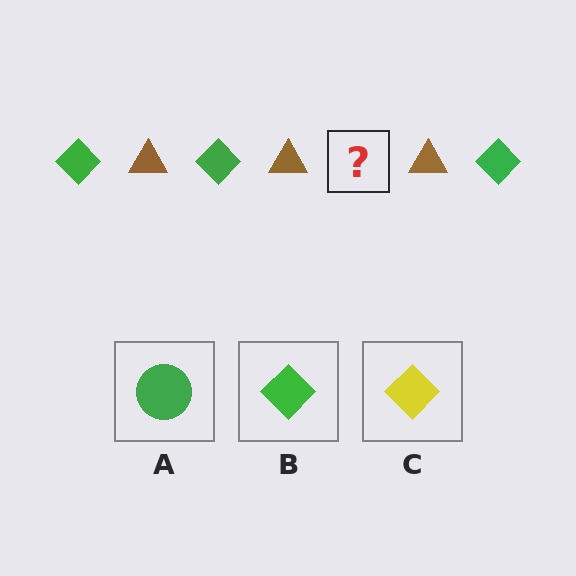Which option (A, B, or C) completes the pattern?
B.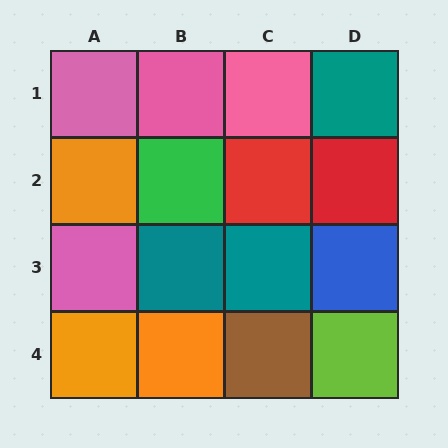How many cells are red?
2 cells are red.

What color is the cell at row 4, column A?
Orange.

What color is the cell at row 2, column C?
Red.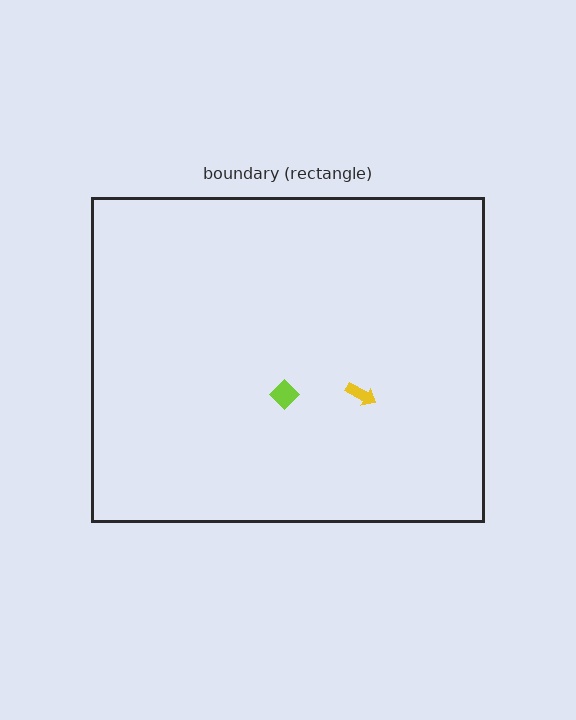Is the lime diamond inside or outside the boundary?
Inside.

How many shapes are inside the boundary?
2 inside, 0 outside.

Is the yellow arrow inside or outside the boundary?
Inside.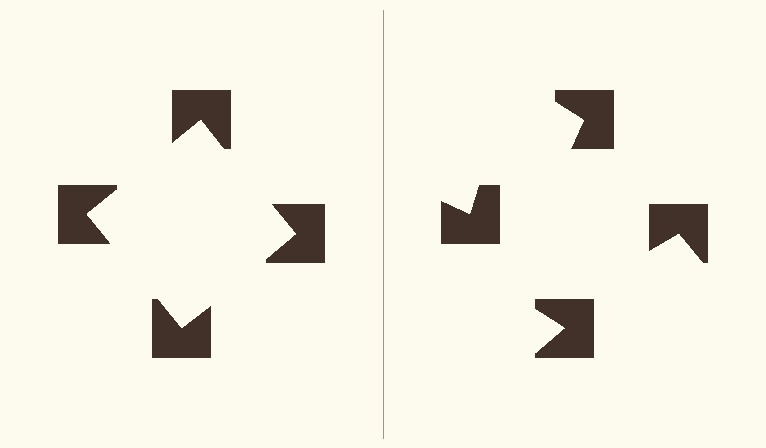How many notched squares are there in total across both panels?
8 — 4 on each side.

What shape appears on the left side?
An illusory square.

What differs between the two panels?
The notched squares are positioned identically on both sides; only the wedge orientations differ. On the left they align to a square; on the right they are misaligned.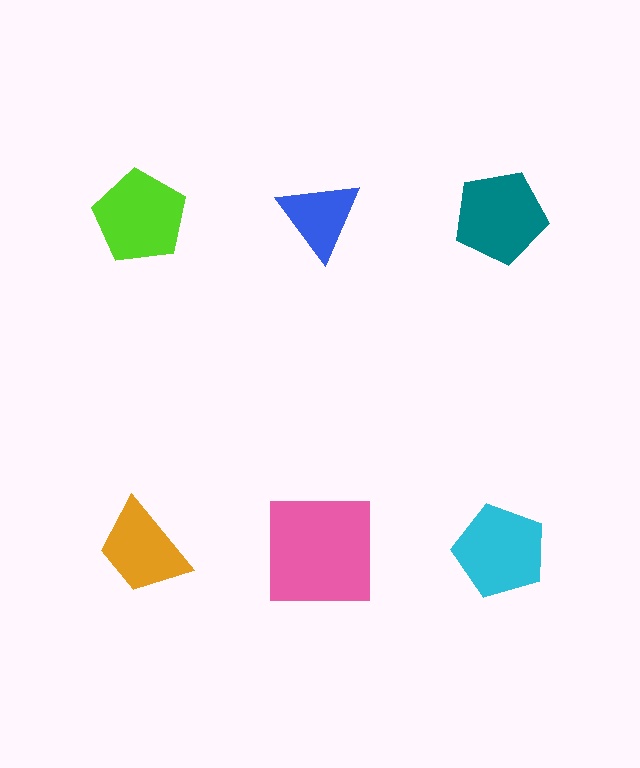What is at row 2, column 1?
An orange trapezoid.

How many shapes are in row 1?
3 shapes.